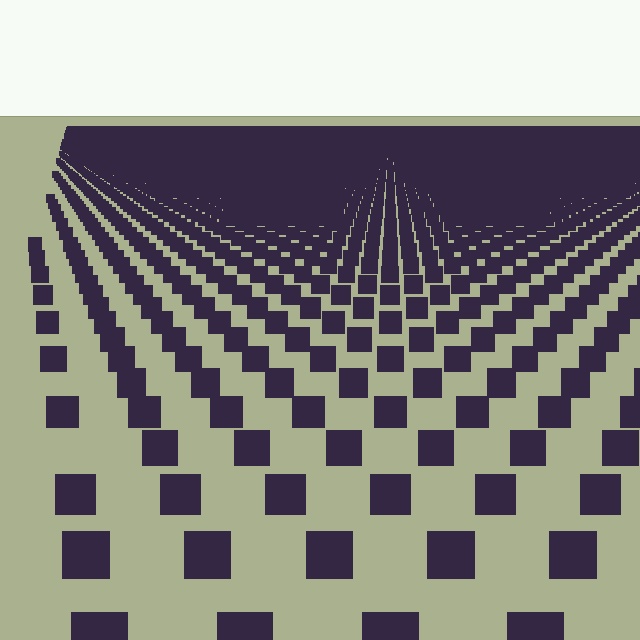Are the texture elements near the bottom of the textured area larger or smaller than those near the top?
Larger. Near the bottom, elements are closer to the viewer and appear at a bigger on-screen size.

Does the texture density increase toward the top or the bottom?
Density increases toward the top.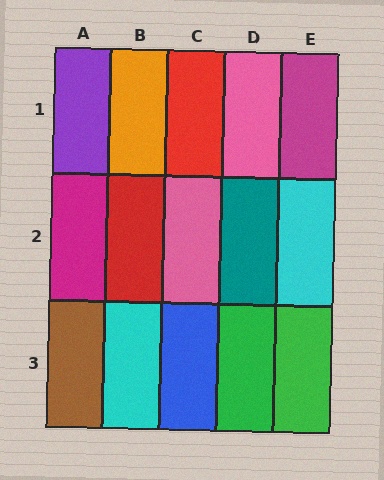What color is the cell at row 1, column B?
Orange.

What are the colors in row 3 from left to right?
Brown, cyan, blue, green, green.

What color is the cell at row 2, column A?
Magenta.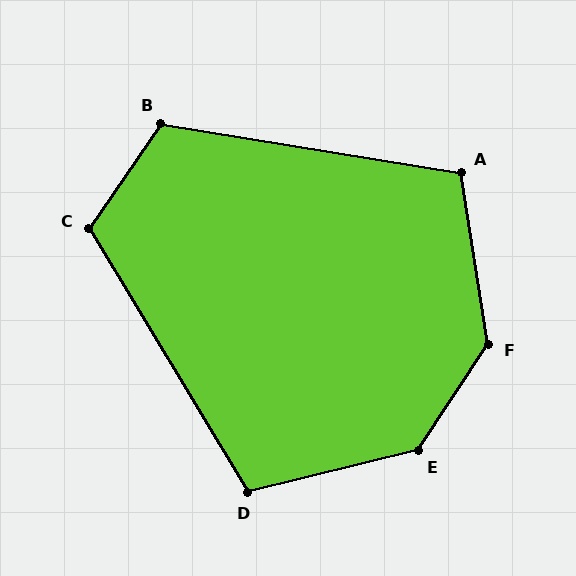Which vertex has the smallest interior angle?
D, at approximately 107 degrees.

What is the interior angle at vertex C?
Approximately 114 degrees (obtuse).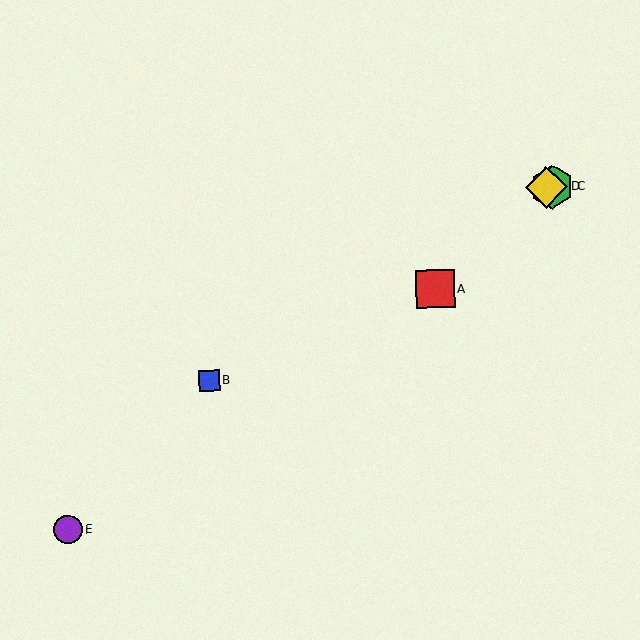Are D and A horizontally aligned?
No, D is at y≈187 and A is at y≈289.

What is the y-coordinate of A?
Object A is at y≈289.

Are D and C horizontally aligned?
Yes, both are at y≈187.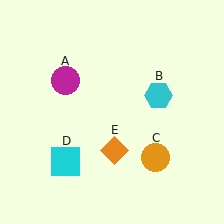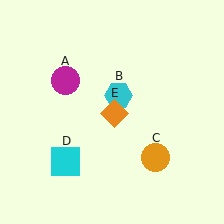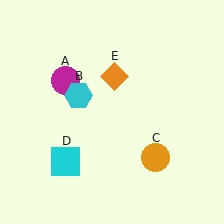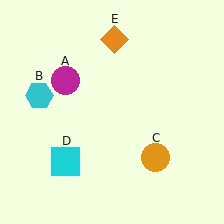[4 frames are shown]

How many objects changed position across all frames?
2 objects changed position: cyan hexagon (object B), orange diamond (object E).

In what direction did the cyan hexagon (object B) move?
The cyan hexagon (object B) moved left.